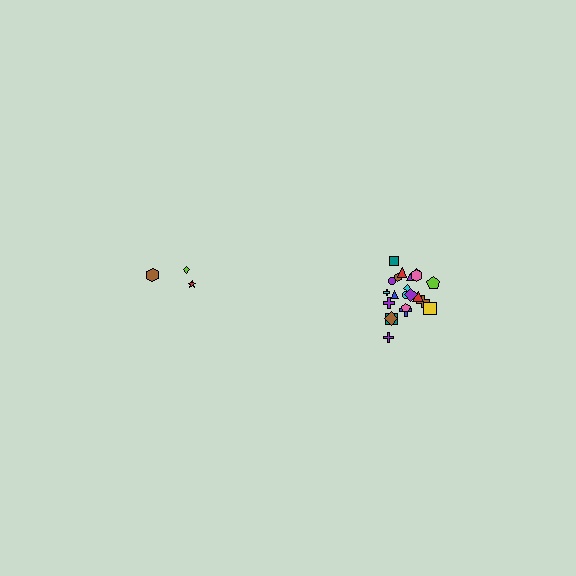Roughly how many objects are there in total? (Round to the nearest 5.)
Roughly 25 objects in total.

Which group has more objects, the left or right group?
The right group.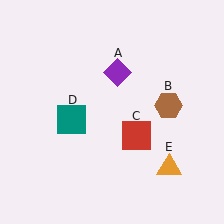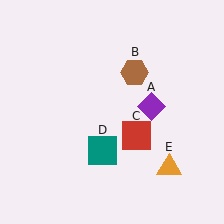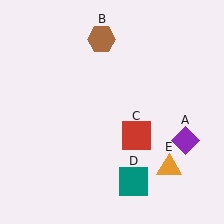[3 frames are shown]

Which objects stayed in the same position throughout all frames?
Red square (object C) and orange triangle (object E) remained stationary.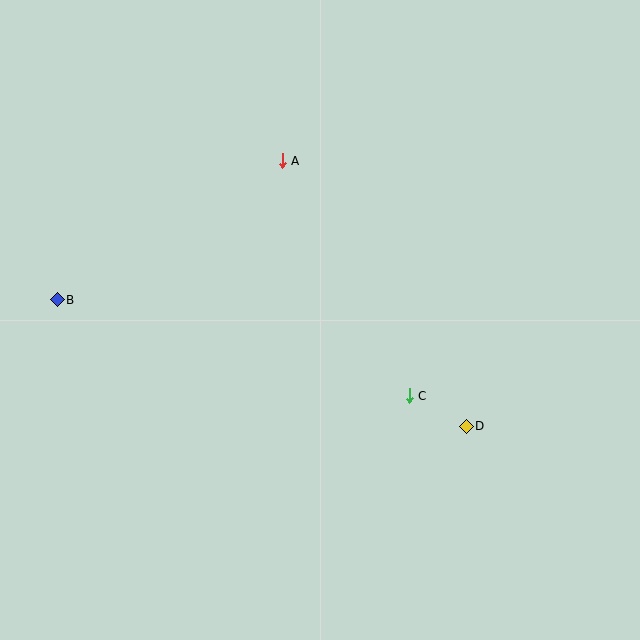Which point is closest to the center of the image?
Point C at (409, 396) is closest to the center.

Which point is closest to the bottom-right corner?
Point D is closest to the bottom-right corner.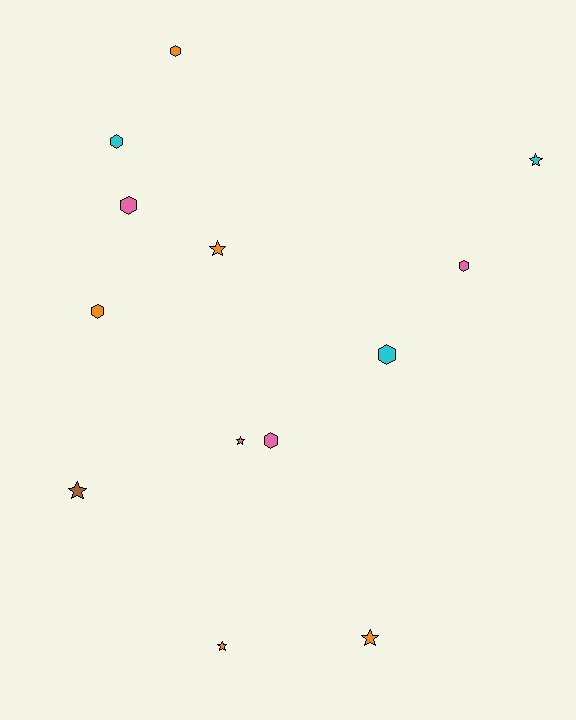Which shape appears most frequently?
Hexagon, with 7 objects.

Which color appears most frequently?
Orange, with 5 objects.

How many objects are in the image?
There are 13 objects.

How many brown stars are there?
There is 1 brown star.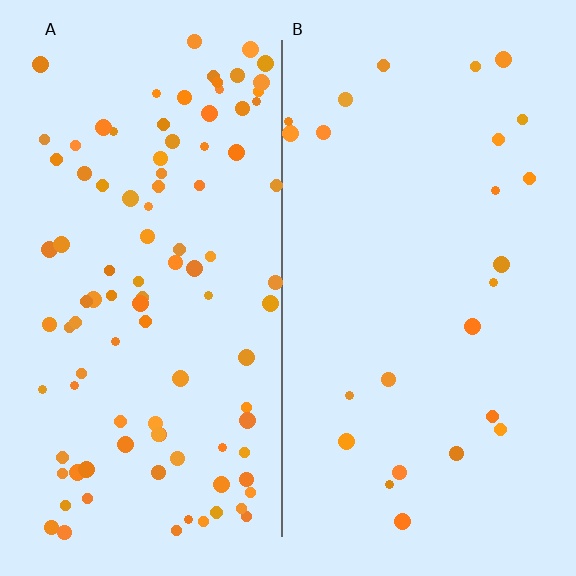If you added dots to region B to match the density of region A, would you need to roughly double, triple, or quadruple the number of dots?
Approximately quadruple.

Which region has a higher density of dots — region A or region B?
A (the left).